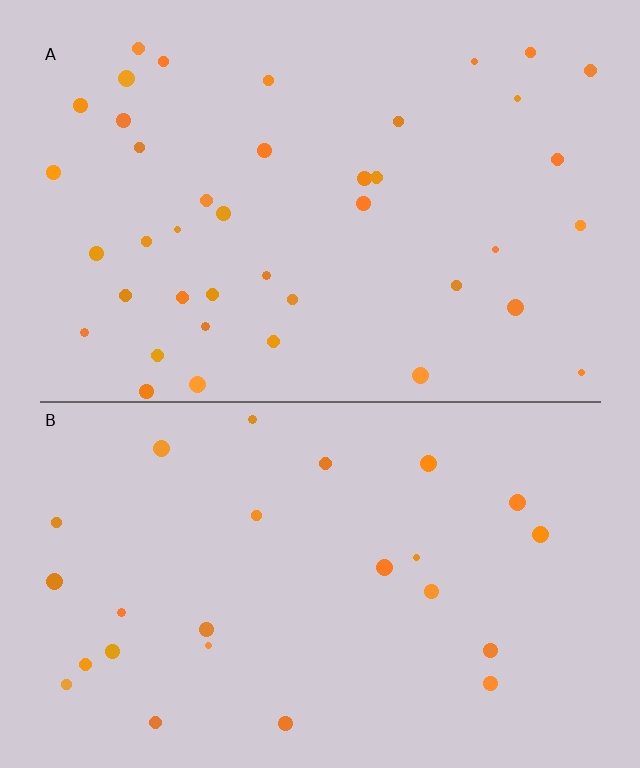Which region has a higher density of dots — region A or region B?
A (the top).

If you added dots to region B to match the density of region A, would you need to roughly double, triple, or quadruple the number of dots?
Approximately double.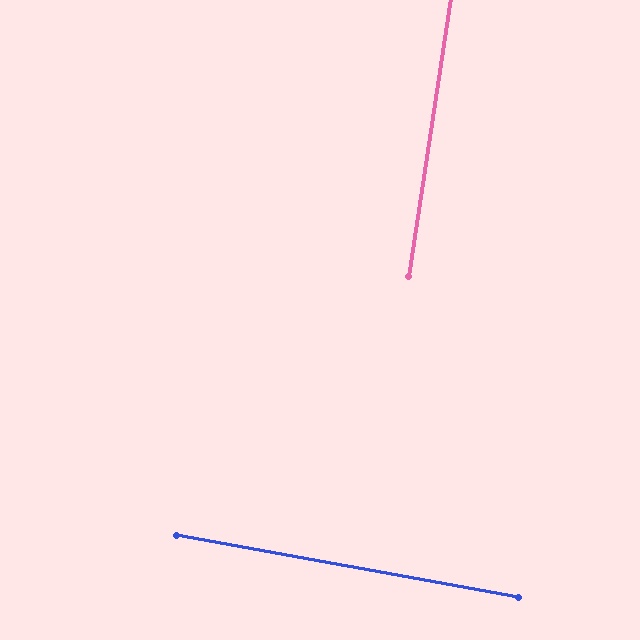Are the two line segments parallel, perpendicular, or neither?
Perpendicular — they meet at approximately 88°.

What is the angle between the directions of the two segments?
Approximately 88 degrees.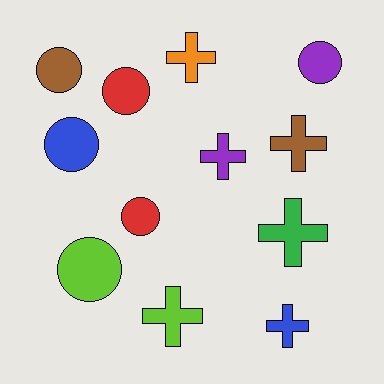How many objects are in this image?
There are 12 objects.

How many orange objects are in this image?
There is 1 orange object.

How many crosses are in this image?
There are 6 crosses.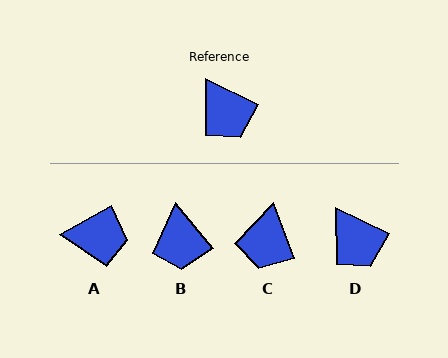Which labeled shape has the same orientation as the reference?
D.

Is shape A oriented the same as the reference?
No, it is off by about 55 degrees.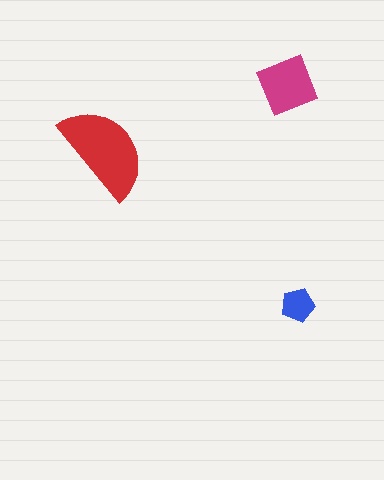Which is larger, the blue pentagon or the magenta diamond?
The magenta diamond.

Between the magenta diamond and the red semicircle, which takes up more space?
The red semicircle.